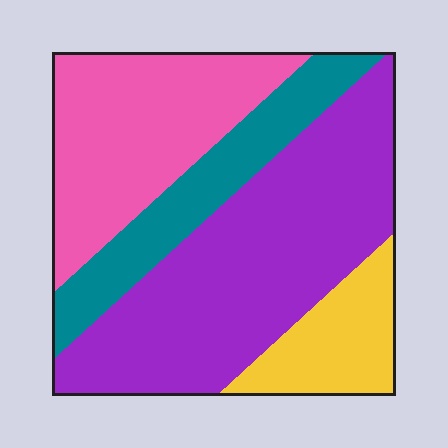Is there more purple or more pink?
Purple.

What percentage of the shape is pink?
Pink covers roughly 25% of the shape.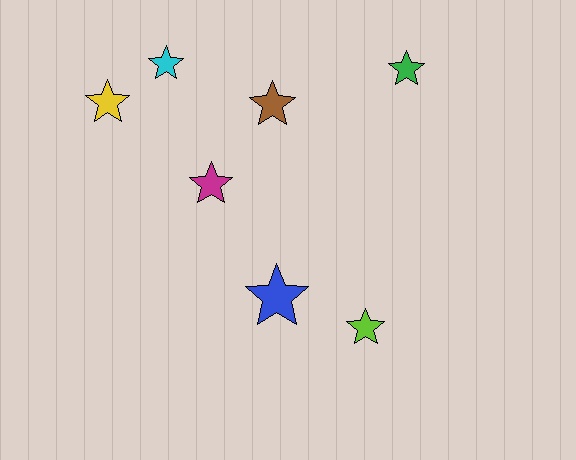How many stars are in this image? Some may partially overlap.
There are 7 stars.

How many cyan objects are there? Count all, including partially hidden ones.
There is 1 cyan object.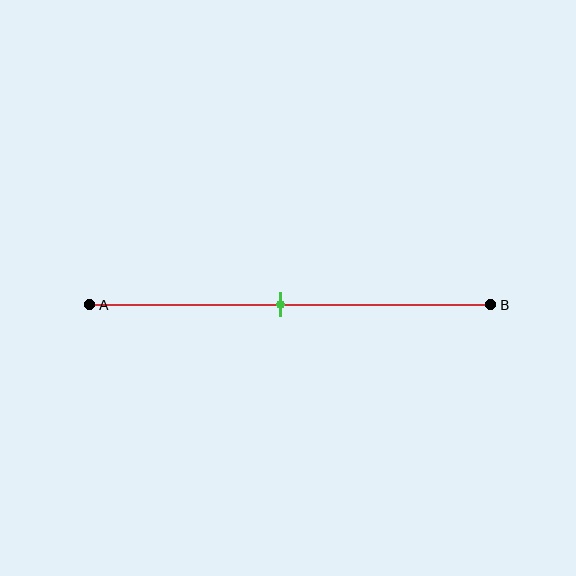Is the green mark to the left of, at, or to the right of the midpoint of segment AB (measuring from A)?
The green mark is approximately at the midpoint of segment AB.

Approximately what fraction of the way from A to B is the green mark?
The green mark is approximately 50% of the way from A to B.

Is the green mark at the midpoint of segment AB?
Yes, the mark is approximately at the midpoint.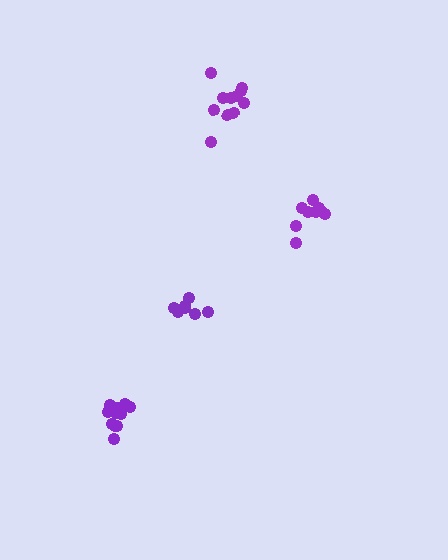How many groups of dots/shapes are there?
There are 4 groups.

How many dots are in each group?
Group 1: 11 dots, Group 2: 7 dots, Group 3: 12 dots, Group 4: 9 dots (39 total).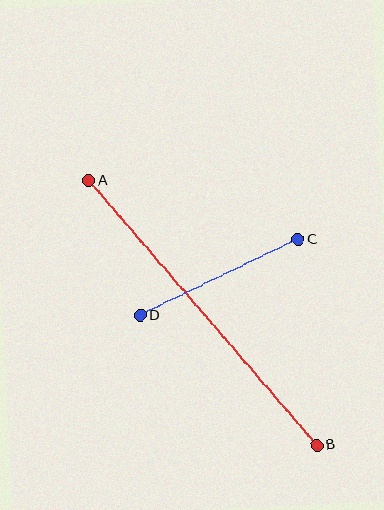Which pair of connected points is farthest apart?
Points A and B are farthest apart.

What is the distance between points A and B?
The distance is approximately 349 pixels.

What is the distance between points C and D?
The distance is approximately 175 pixels.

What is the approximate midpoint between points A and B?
The midpoint is at approximately (203, 313) pixels.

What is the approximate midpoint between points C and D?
The midpoint is at approximately (219, 278) pixels.